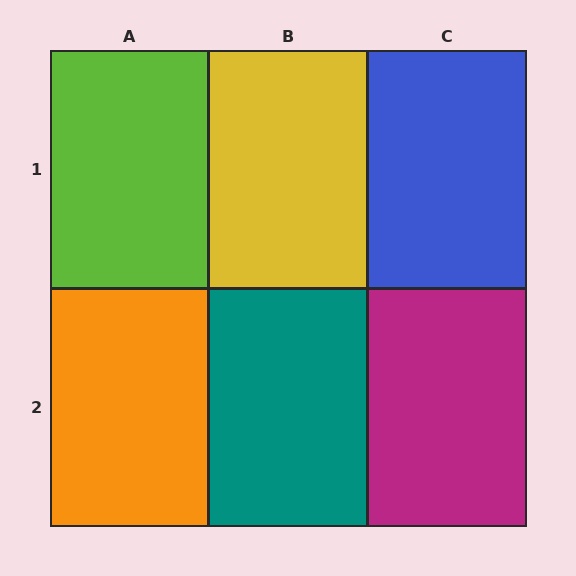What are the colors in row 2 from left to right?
Orange, teal, magenta.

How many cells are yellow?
1 cell is yellow.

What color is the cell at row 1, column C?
Blue.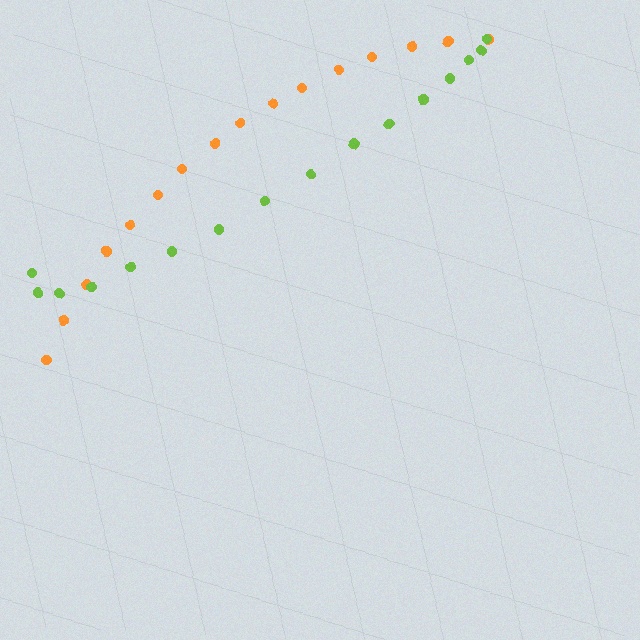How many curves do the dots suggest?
There are 2 distinct paths.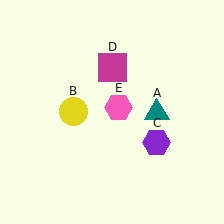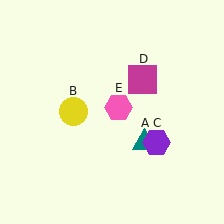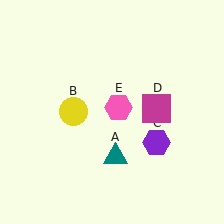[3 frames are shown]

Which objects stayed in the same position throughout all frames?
Yellow circle (object B) and purple hexagon (object C) and pink hexagon (object E) remained stationary.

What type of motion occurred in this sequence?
The teal triangle (object A), magenta square (object D) rotated clockwise around the center of the scene.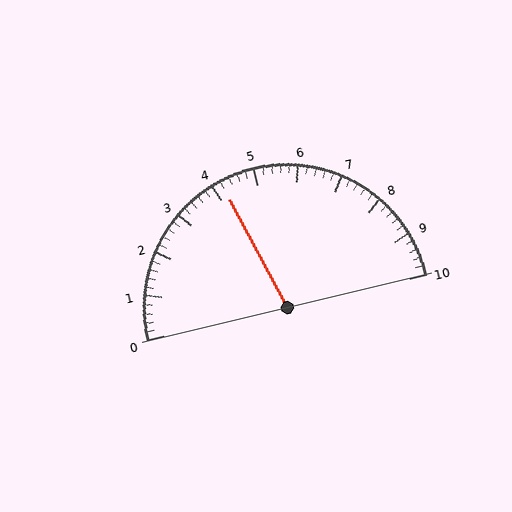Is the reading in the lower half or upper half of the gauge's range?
The reading is in the lower half of the range (0 to 10).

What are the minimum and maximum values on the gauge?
The gauge ranges from 0 to 10.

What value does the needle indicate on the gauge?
The needle indicates approximately 4.2.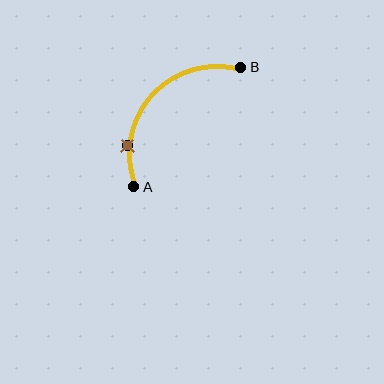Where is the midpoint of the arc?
The arc midpoint is the point on the curve farthest from the straight line joining A and B. It sits above and to the left of that line.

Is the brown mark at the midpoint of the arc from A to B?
No. The brown mark lies on the arc but is closer to endpoint A. The arc midpoint would be at the point on the curve equidistant along the arc from both A and B.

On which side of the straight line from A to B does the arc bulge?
The arc bulges above and to the left of the straight line connecting A and B.